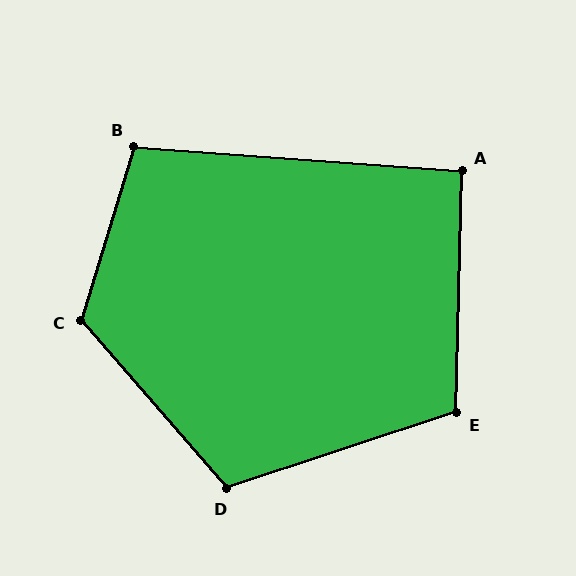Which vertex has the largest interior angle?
C, at approximately 122 degrees.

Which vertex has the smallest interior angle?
A, at approximately 93 degrees.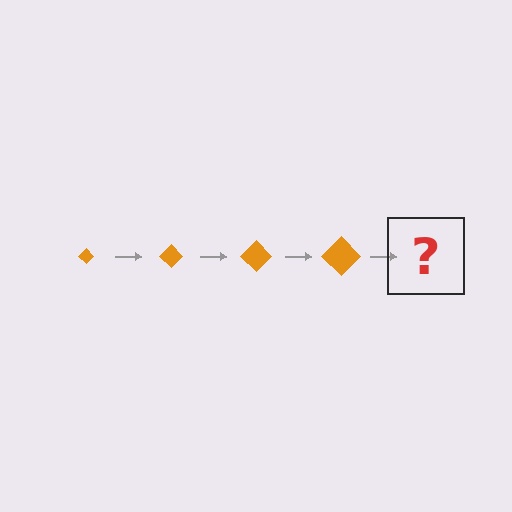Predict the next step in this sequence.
The next step is an orange diamond, larger than the previous one.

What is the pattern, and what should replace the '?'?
The pattern is that the diamond gets progressively larger each step. The '?' should be an orange diamond, larger than the previous one.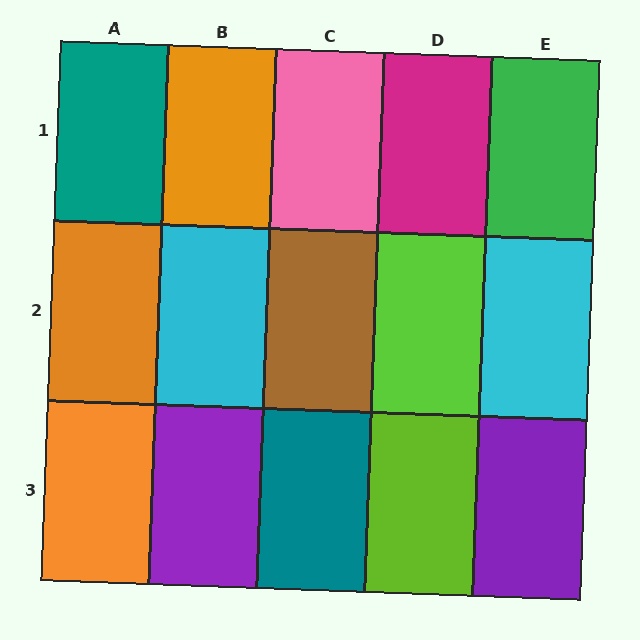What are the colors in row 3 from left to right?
Orange, purple, teal, lime, purple.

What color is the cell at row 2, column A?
Orange.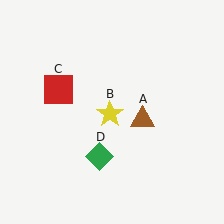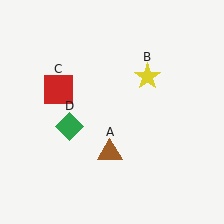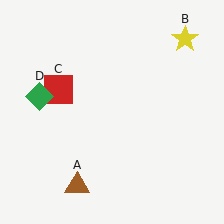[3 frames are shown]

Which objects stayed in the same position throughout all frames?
Red square (object C) remained stationary.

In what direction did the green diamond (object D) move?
The green diamond (object D) moved up and to the left.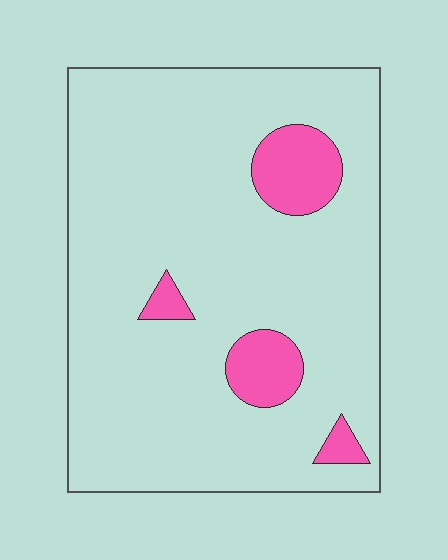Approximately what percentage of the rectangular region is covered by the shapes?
Approximately 10%.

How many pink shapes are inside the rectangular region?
4.